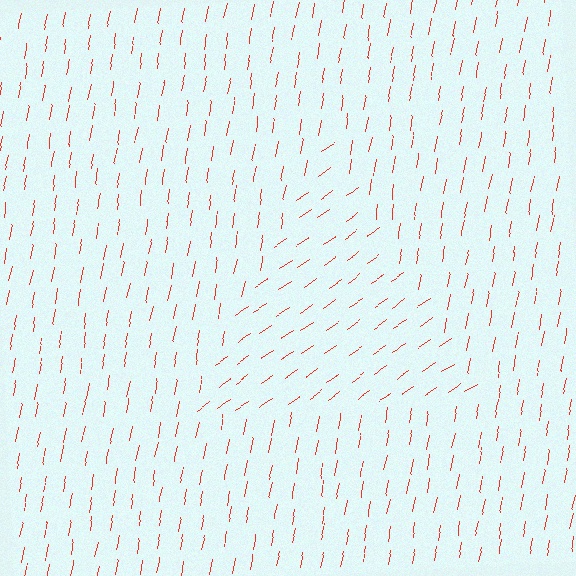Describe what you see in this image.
The image is filled with small red line segments. A triangle region in the image has lines oriented differently from the surrounding lines, creating a visible texture boundary.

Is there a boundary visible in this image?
Yes, there is a texture boundary formed by a change in line orientation.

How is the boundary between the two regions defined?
The boundary is defined purely by a change in line orientation (approximately 45 degrees difference). All lines are the same color and thickness.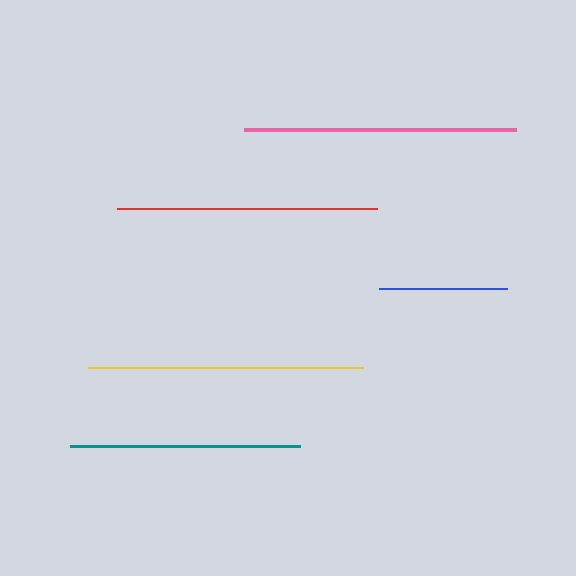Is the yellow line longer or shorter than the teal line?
The yellow line is longer than the teal line.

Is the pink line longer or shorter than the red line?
The pink line is longer than the red line.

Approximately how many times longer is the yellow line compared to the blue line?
The yellow line is approximately 2.2 times the length of the blue line.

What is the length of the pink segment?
The pink segment is approximately 271 pixels long.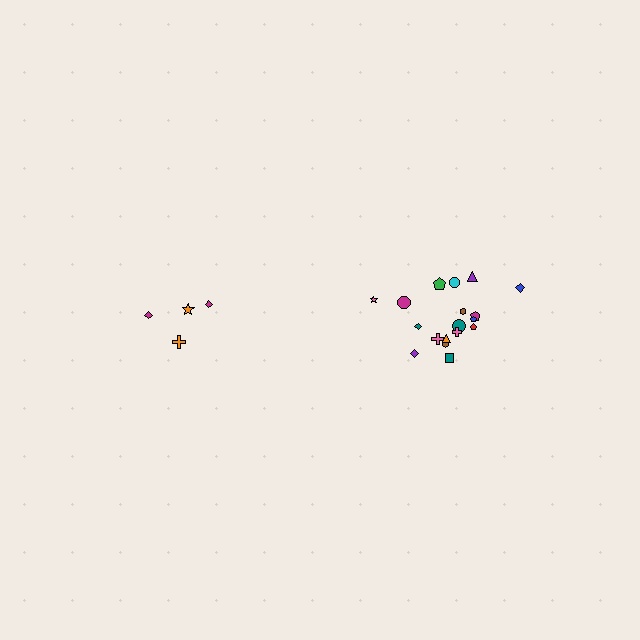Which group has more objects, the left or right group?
The right group.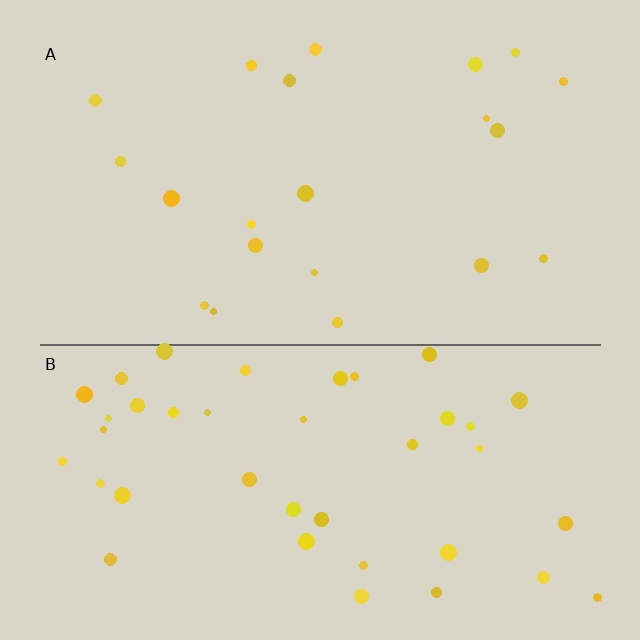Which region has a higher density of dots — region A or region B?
B (the bottom).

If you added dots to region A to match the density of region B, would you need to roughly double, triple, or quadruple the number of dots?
Approximately double.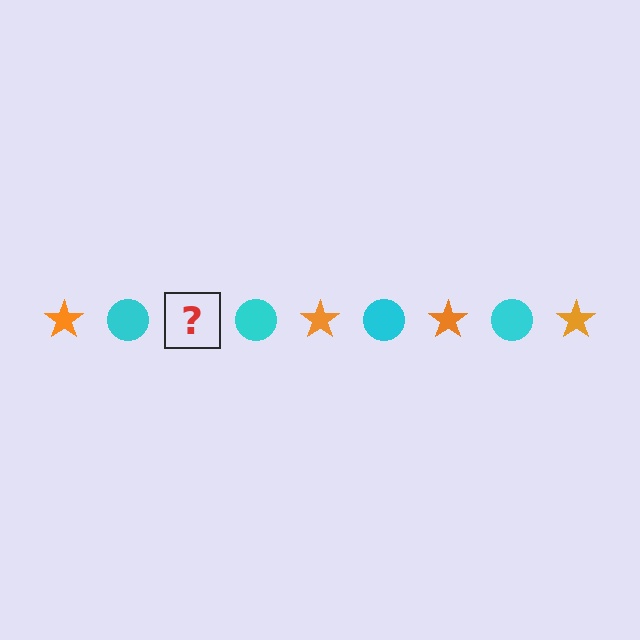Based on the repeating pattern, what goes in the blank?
The blank should be an orange star.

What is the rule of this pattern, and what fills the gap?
The rule is that the pattern alternates between orange star and cyan circle. The gap should be filled with an orange star.